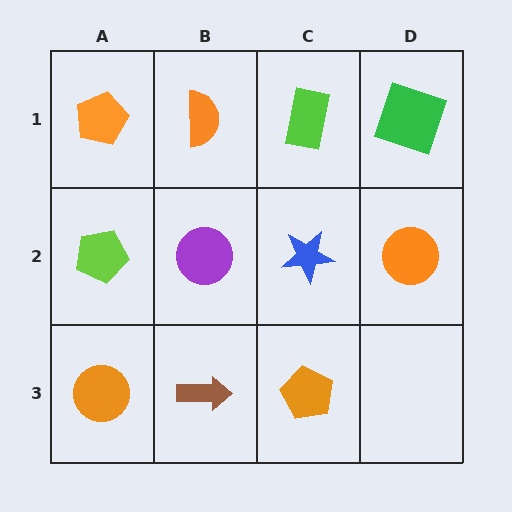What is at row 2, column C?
A blue star.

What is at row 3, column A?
An orange circle.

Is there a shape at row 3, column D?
No, that cell is empty.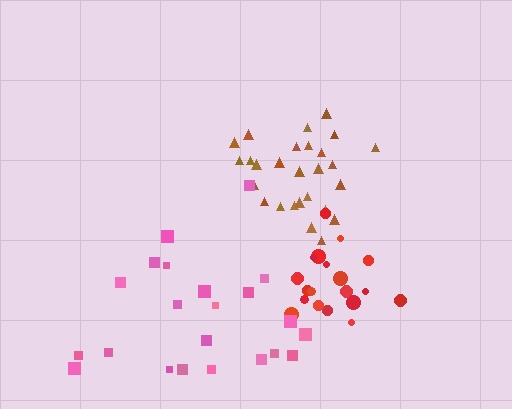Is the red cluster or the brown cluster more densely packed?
Brown.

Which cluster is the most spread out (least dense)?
Pink.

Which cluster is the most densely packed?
Brown.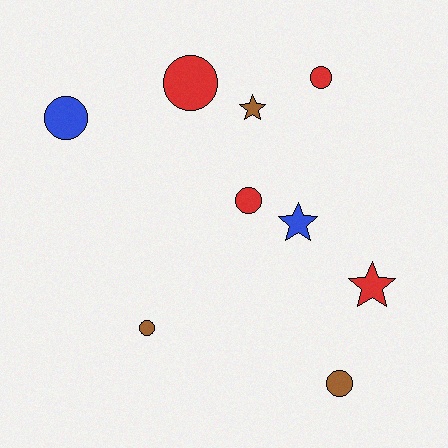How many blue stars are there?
There is 1 blue star.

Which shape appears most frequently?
Circle, with 6 objects.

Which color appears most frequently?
Red, with 4 objects.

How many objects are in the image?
There are 9 objects.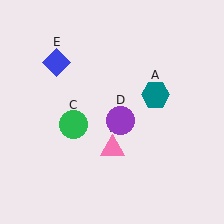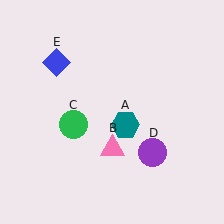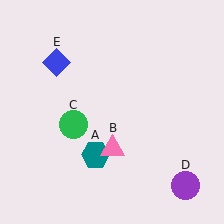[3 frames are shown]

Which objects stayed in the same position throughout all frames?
Pink triangle (object B) and green circle (object C) and blue diamond (object E) remained stationary.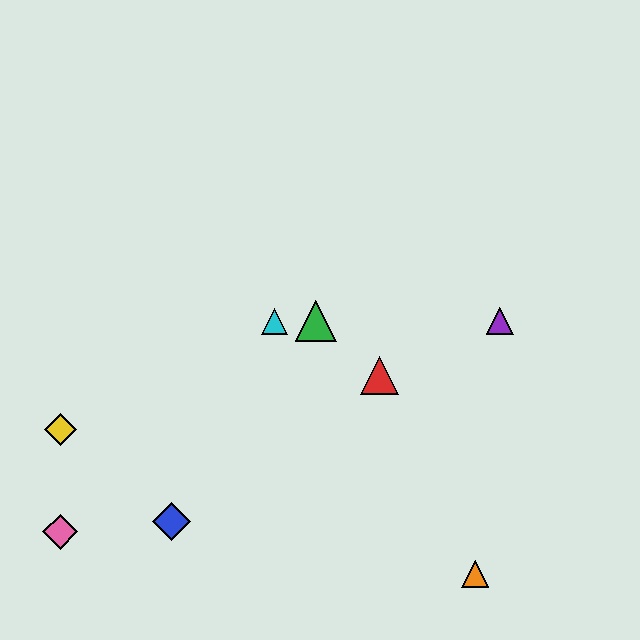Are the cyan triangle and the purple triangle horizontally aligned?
Yes, both are at y≈321.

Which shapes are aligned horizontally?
The green triangle, the purple triangle, the cyan triangle are aligned horizontally.